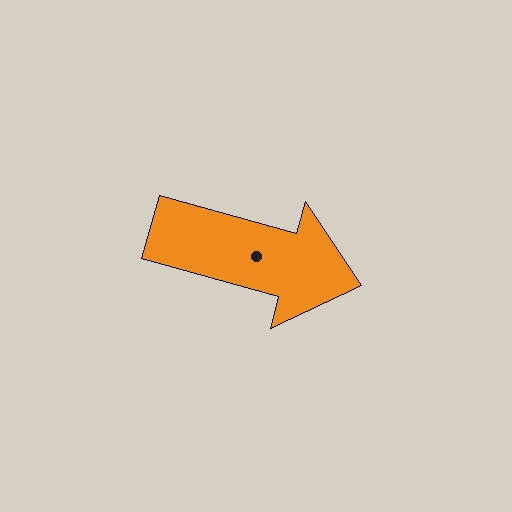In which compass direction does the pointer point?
East.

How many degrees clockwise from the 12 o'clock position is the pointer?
Approximately 105 degrees.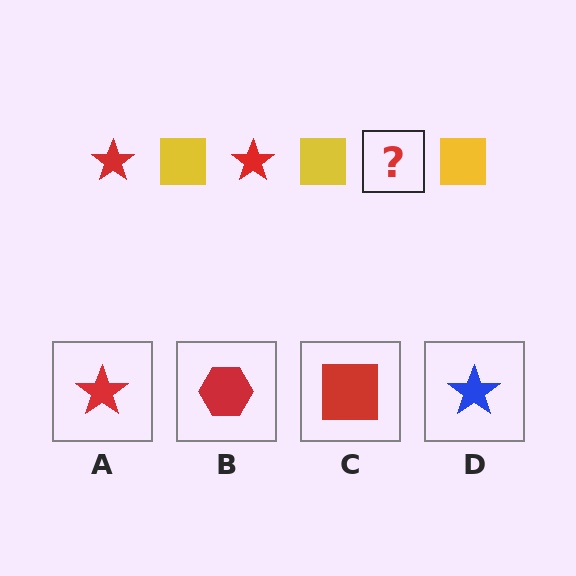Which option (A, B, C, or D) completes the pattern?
A.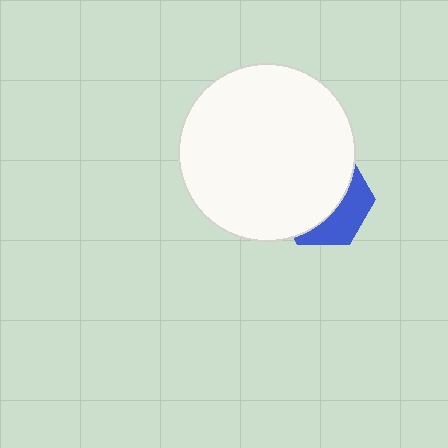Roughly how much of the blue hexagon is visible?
A small part of it is visible (roughly 35%).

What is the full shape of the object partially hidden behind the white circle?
The partially hidden object is a blue hexagon.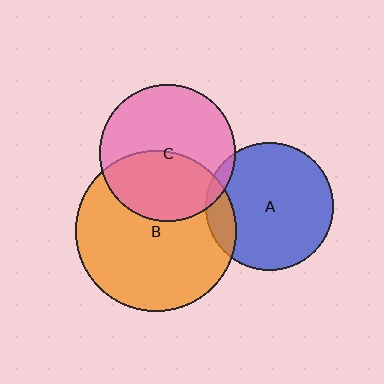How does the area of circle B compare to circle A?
Approximately 1.6 times.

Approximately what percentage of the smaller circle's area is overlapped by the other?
Approximately 15%.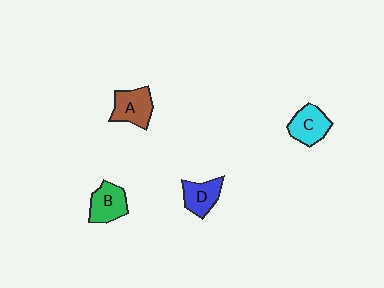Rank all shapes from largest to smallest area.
From largest to smallest: A (brown), B (green), C (cyan), D (blue).